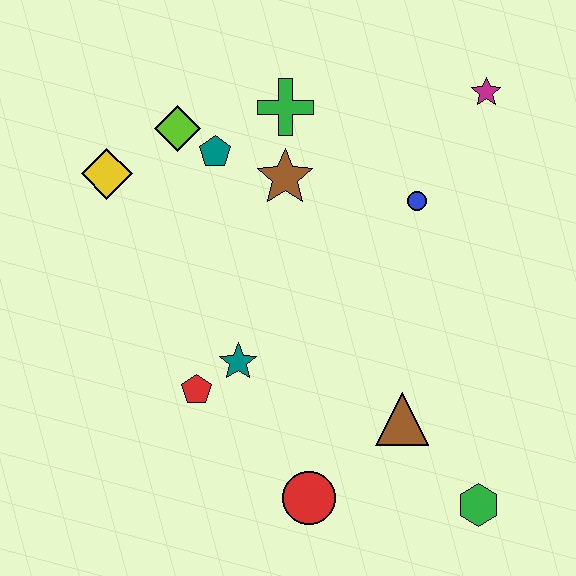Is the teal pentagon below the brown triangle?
No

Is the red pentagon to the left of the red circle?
Yes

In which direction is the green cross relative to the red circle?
The green cross is above the red circle.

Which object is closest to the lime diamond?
The teal pentagon is closest to the lime diamond.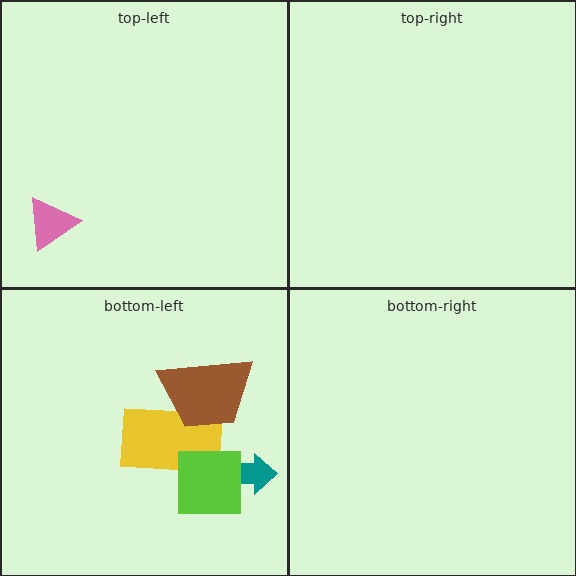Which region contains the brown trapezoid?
The bottom-left region.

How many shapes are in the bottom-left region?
4.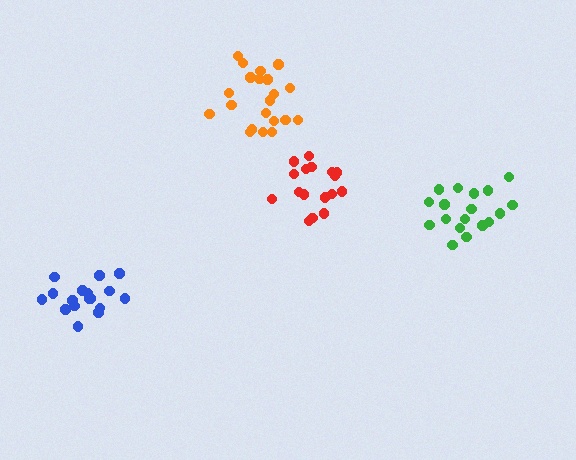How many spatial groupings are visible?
There are 4 spatial groupings.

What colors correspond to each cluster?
The clusters are colored: red, green, blue, orange.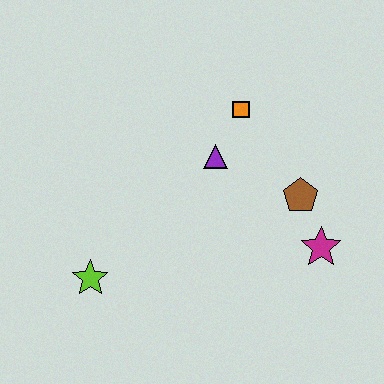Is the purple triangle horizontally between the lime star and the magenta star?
Yes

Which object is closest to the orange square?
The purple triangle is closest to the orange square.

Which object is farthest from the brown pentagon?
The lime star is farthest from the brown pentagon.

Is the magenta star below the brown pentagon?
Yes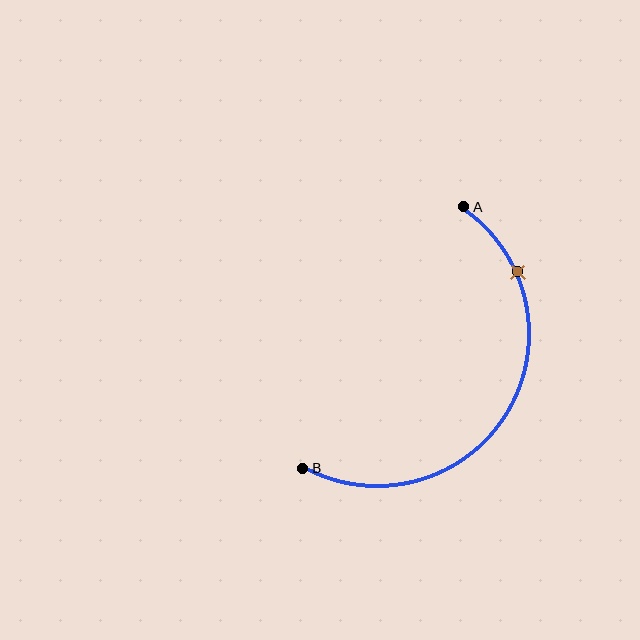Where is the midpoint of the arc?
The arc midpoint is the point on the curve farthest from the straight line joining A and B. It sits to the right of that line.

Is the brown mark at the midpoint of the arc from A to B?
No. The brown mark lies on the arc but is closer to endpoint A. The arc midpoint would be at the point on the curve equidistant along the arc from both A and B.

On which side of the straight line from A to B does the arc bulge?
The arc bulges to the right of the straight line connecting A and B.